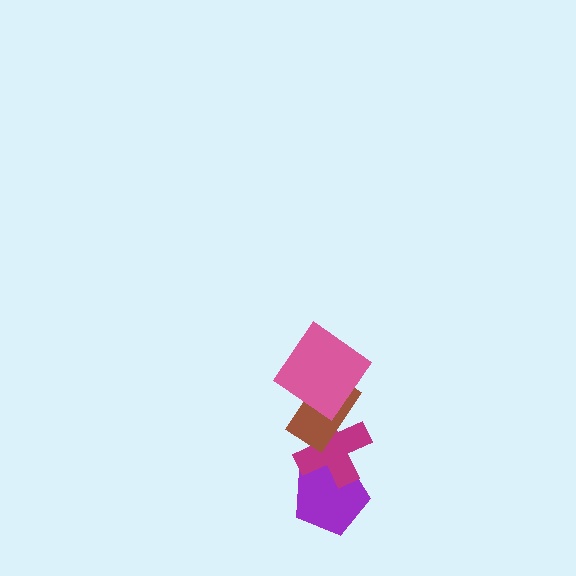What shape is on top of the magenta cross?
The brown rectangle is on top of the magenta cross.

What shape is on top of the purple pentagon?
The magenta cross is on top of the purple pentagon.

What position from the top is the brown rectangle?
The brown rectangle is 2nd from the top.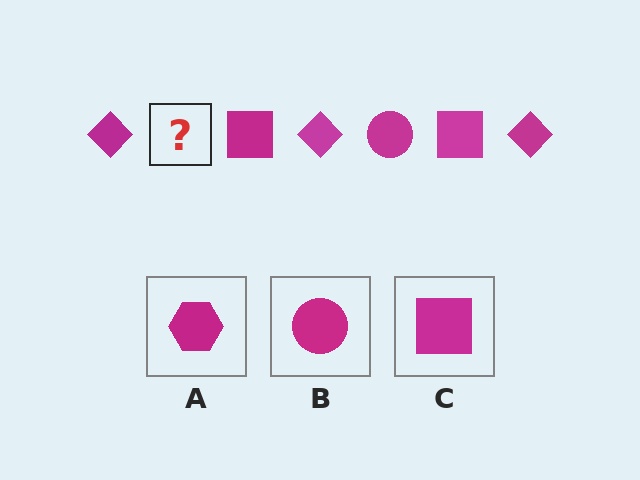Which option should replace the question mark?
Option B.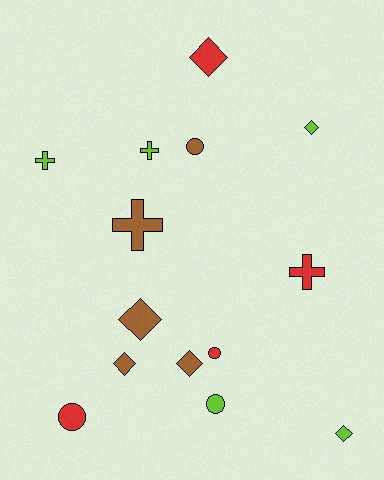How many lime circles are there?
There is 1 lime circle.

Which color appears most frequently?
Brown, with 5 objects.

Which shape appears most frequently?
Diamond, with 6 objects.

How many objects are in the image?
There are 14 objects.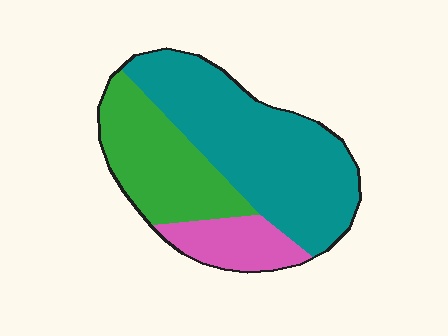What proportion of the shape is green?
Green covers 31% of the shape.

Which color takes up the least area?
Pink, at roughly 15%.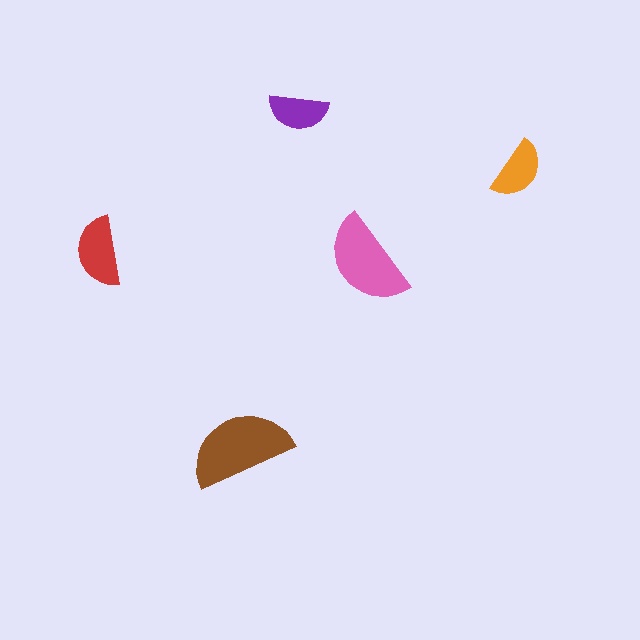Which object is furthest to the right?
The orange semicircle is rightmost.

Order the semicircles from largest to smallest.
the brown one, the pink one, the red one, the orange one, the purple one.